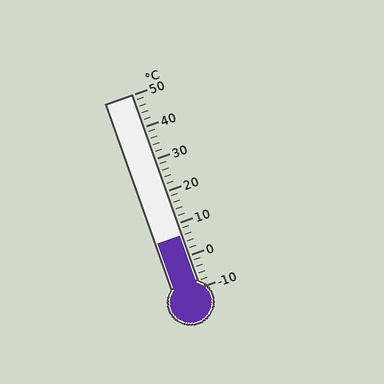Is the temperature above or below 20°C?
The temperature is below 20°C.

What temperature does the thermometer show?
The thermometer shows approximately 6°C.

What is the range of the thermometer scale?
The thermometer scale ranges from -10°C to 50°C.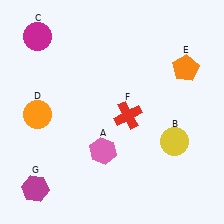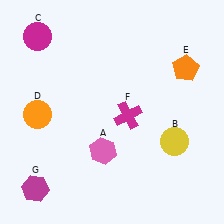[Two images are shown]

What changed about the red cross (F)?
In Image 1, F is red. In Image 2, it changed to magenta.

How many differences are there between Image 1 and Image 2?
There is 1 difference between the two images.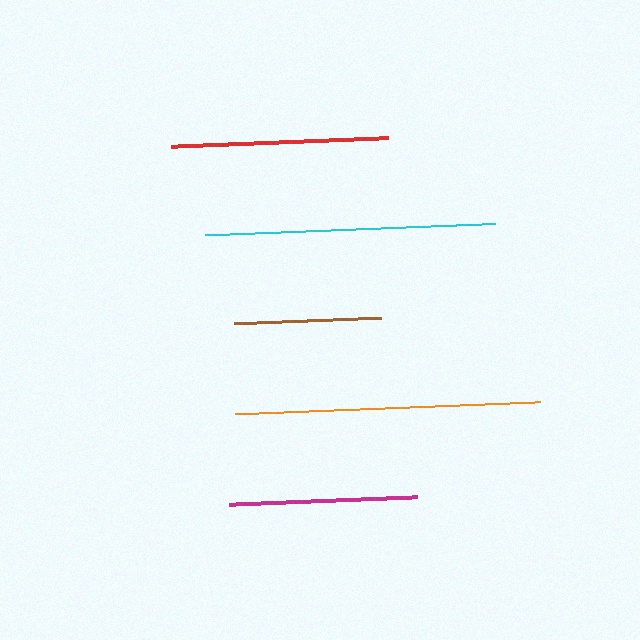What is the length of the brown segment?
The brown segment is approximately 148 pixels long.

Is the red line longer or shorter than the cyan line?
The cyan line is longer than the red line.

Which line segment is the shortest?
The brown line is the shortest at approximately 148 pixels.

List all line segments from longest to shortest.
From longest to shortest: orange, cyan, red, magenta, brown.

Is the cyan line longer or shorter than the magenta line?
The cyan line is longer than the magenta line.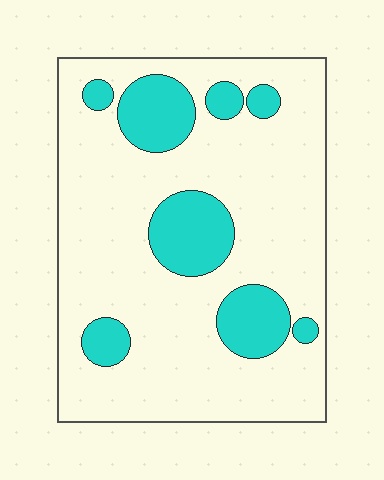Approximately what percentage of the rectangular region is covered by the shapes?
Approximately 20%.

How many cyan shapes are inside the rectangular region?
8.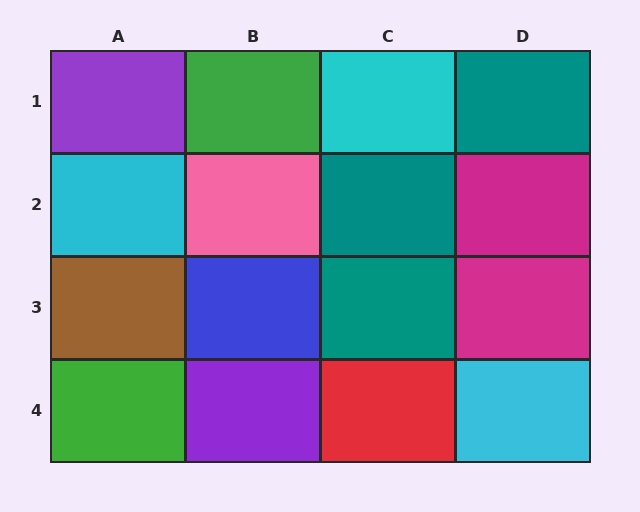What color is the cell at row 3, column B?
Blue.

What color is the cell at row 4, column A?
Green.